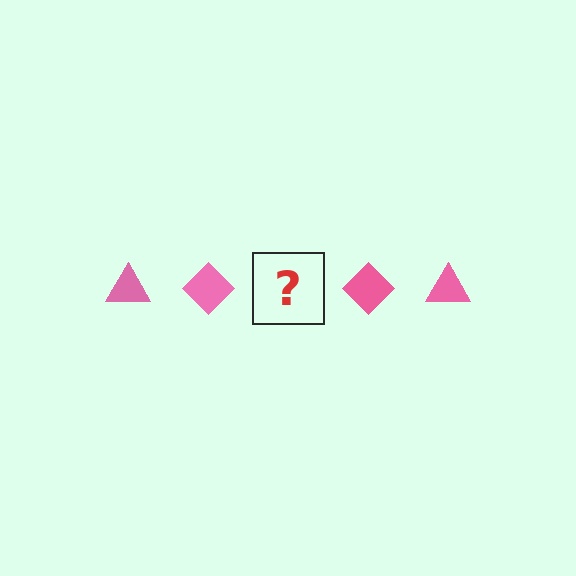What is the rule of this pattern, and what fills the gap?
The rule is that the pattern cycles through triangle, diamond shapes in pink. The gap should be filled with a pink triangle.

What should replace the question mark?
The question mark should be replaced with a pink triangle.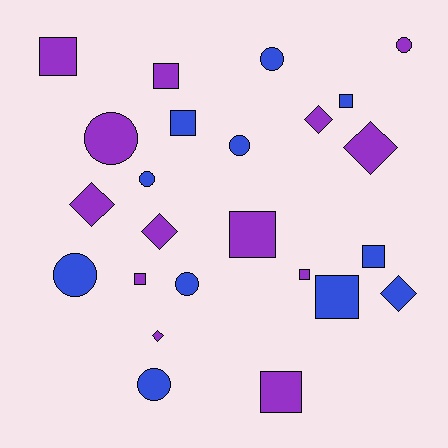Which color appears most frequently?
Purple, with 13 objects.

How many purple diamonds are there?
There are 5 purple diamonds.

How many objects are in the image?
There are 24 objects.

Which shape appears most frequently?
Square, with 10 objects.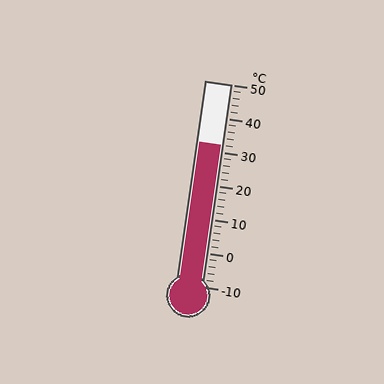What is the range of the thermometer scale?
The thermometer scale ranges from -10°C to 50°C.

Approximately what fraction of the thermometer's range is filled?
The thermometer is filled to approximately 70% of its range.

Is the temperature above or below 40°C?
The temperature is below 40°C.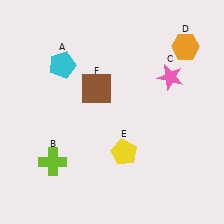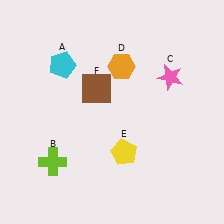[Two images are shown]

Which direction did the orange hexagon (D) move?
The orange hexagon (D) moved left.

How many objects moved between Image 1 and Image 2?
1 object moved between the two images.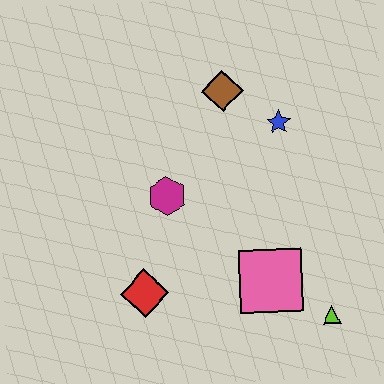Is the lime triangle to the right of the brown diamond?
Yes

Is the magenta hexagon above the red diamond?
Yes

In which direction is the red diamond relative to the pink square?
The red diamond is to the left of the pink square.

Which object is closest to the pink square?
The lime triangle is closest to the pink square.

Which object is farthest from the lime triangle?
The brown diamond is farthest from the lime triangle.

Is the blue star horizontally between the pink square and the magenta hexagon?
No